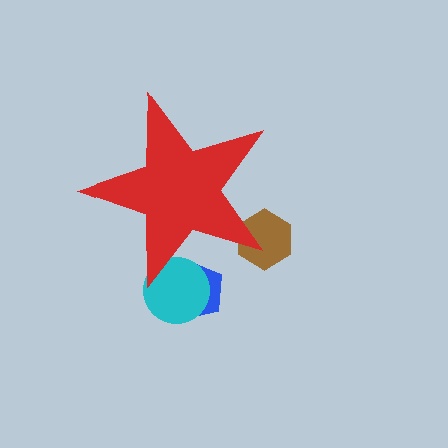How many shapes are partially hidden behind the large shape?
3 shapes are partially hidden.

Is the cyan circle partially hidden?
Yes, the cyan circle is partially hidden behind the red star.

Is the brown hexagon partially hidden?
Yes, the brown hexagon is partially hidden behind the red star.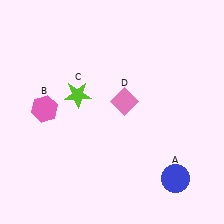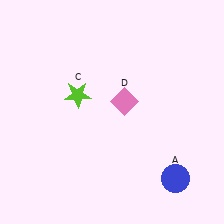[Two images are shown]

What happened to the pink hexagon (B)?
The pink hexagon (B) was removed in Image 2. It was in the top-left area of Image 1.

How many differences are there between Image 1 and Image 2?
There is 1 difference between the two images.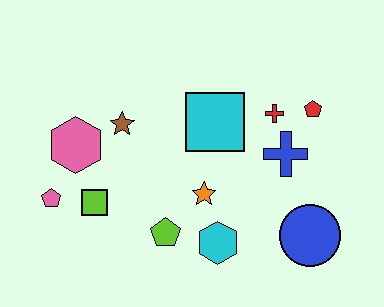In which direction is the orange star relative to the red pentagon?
The orange star is to the left of the red pentagon.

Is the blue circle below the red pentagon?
Yes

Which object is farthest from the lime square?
The red pentagon is farthest from the lime square.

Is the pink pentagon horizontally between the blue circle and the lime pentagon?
No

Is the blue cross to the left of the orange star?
No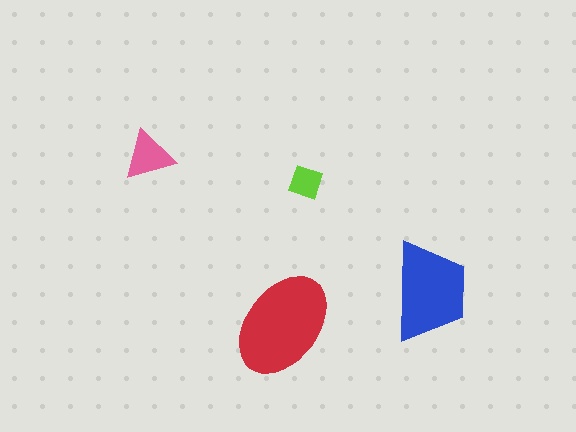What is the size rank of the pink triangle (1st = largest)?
3rd.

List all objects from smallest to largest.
The lime square, the pink triangle, the blue trapezoid, the red ellipse.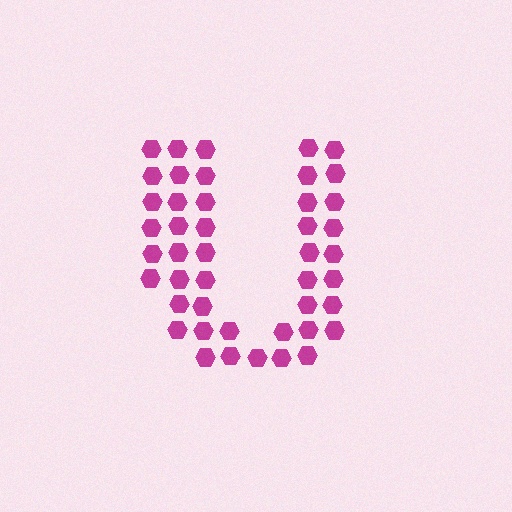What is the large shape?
The large shape is the letter U.